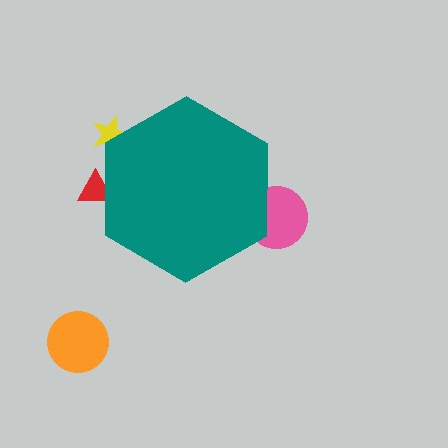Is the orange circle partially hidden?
No, the orange circle is fully visible.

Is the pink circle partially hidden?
Yes, the pink circle is partially hidden behind the teal hexagon.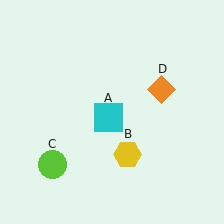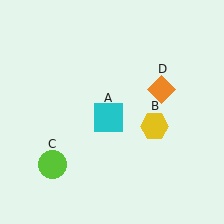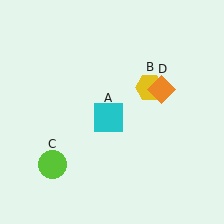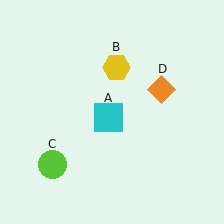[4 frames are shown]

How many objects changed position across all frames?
1 object changed position: yellow hexagon (object B).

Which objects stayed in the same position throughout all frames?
Cyan square (object A) and lime circle (object C) and orange diamond (object D) remained stationary.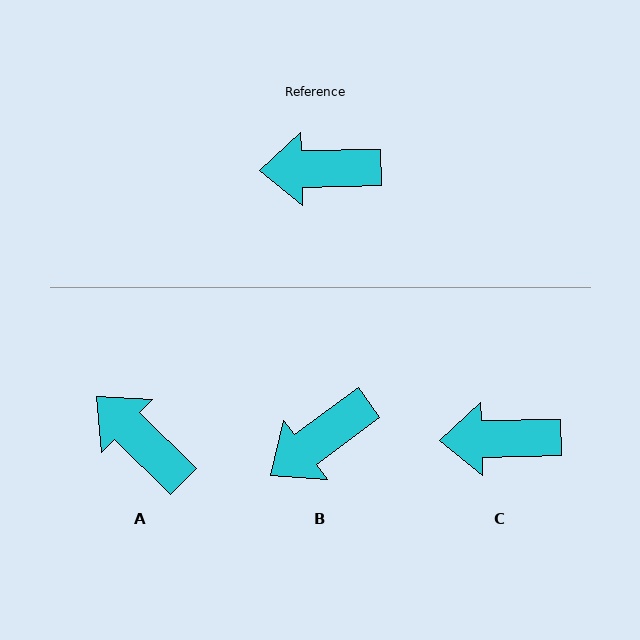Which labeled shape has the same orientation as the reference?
C.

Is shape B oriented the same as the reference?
No, it is off by about 35 degrees.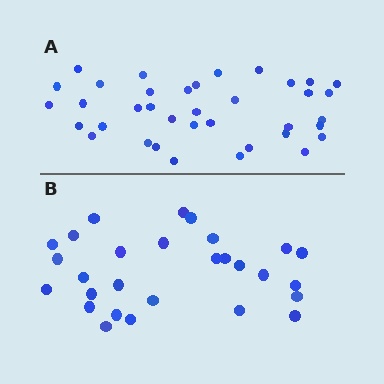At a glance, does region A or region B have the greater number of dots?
Region A (the top region) has more dots.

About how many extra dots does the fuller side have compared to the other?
Region A has roughly 8 or so more dots than region B.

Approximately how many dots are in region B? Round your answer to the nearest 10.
About 30 dots. (The exact count is 28, which rounds to 30.)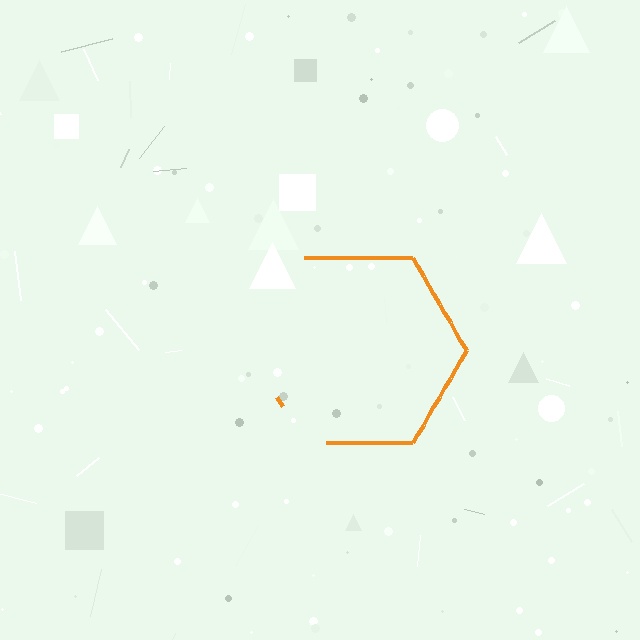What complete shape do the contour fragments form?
The contour fragments form a hexagon.